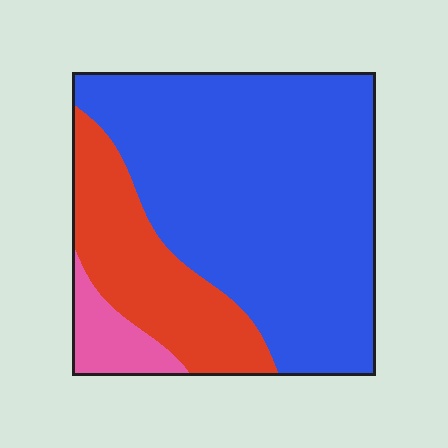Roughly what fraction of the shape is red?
Red covers roughly 25% of the shape.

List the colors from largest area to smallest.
From largest to smallest: blue, red, pink.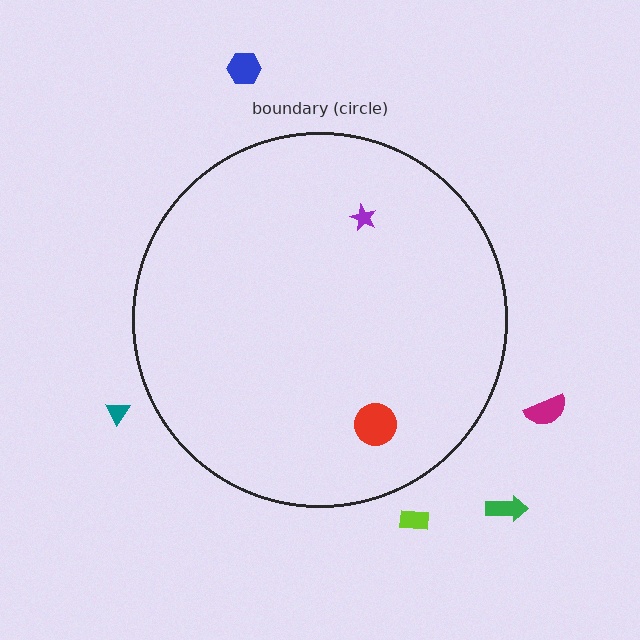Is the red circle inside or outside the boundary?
Inside.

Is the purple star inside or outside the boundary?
Inside.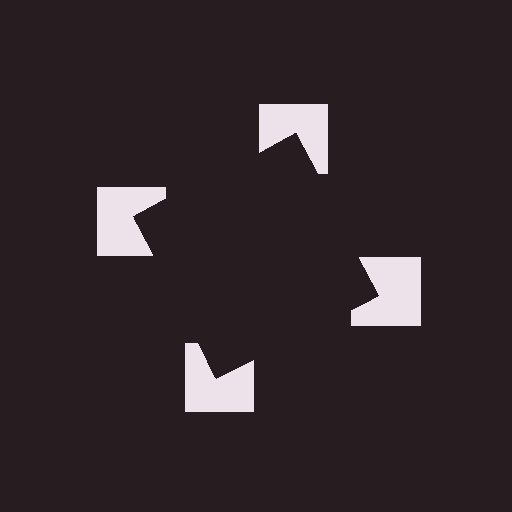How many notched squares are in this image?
There are 4 — one at each vertex of the illusory square.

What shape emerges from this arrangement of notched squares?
An illusory square — its edges are inferred from the aligned wedge cuts in the notched squares, not physically drawn.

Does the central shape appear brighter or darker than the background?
It typically appears slightly darker than the background, even though no actual brightness change is drawn.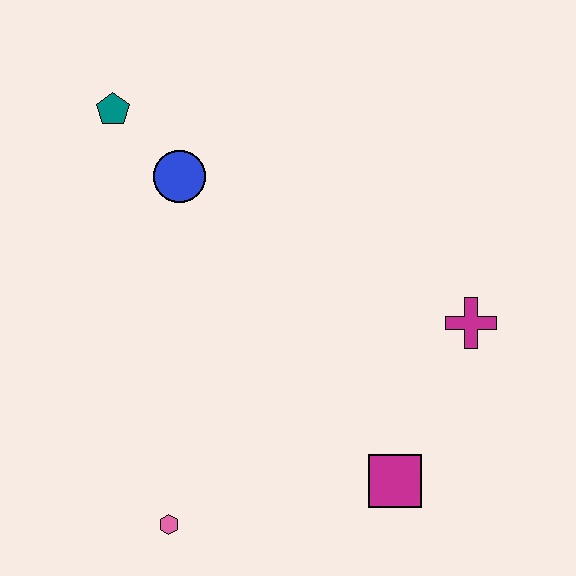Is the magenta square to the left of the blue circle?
No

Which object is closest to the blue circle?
The teal pentagon is closest to the blue circle.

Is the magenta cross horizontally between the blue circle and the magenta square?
No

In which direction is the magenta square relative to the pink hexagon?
The magenta square is to the right of the pink hexagon.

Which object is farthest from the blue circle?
The magenta square is farthest from the blue circle.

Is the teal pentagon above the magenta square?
Yes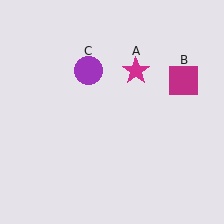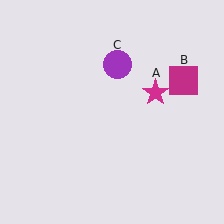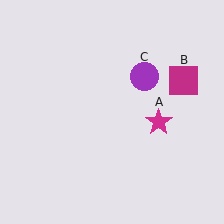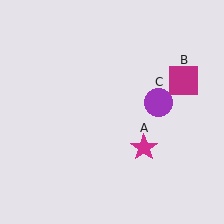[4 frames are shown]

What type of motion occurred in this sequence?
The magenta star (object A), purple circle (object C) rotated clockwise around the center of the scene.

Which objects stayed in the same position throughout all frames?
Magenta square (object B) remained stationary.